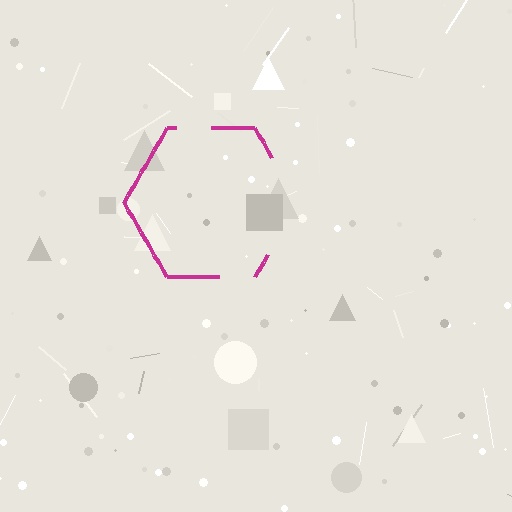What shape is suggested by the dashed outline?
The dashed outline suggests a hexagon.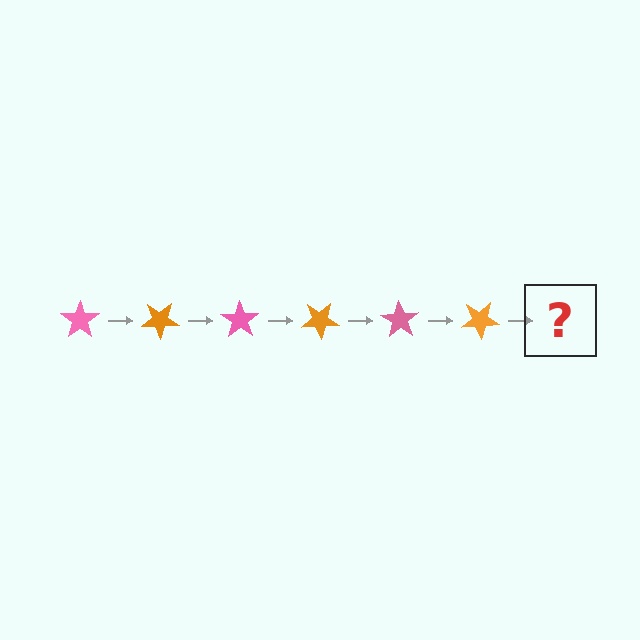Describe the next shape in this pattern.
It should be a pink star, rotated 210 degrees from the start.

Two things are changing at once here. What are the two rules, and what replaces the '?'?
The two rules are that it rotates 35 degrees each step and the color cycles through pink and orange. The '?' should be a pink star, rotated 210 degrees from the start.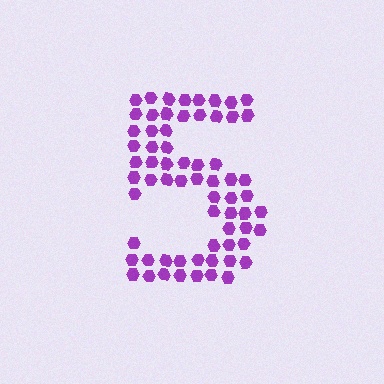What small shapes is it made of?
It is made of small hexagons.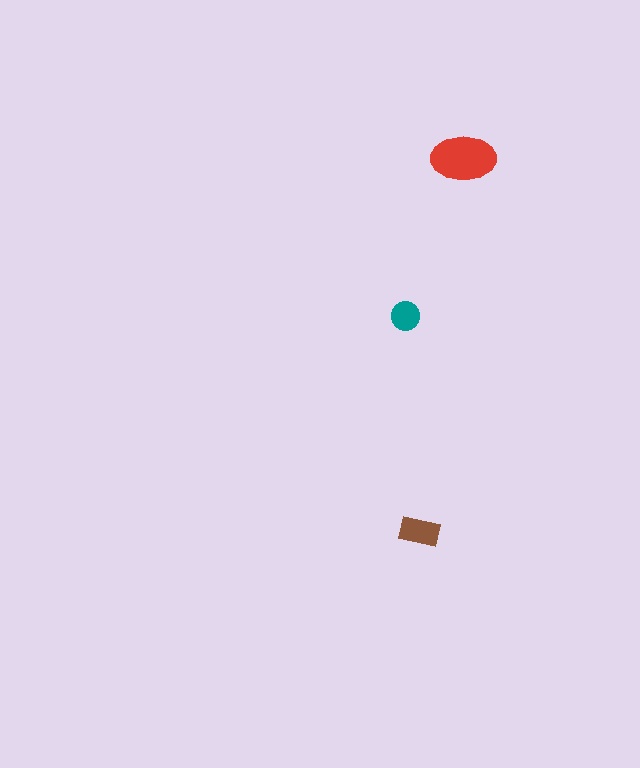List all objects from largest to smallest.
The red ellipse, the brown rectangle, the teal circle.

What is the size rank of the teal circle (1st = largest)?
3rd.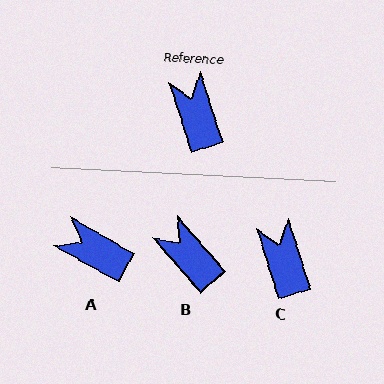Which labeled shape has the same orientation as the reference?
C.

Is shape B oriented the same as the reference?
No, it is off by about 23 degrees.